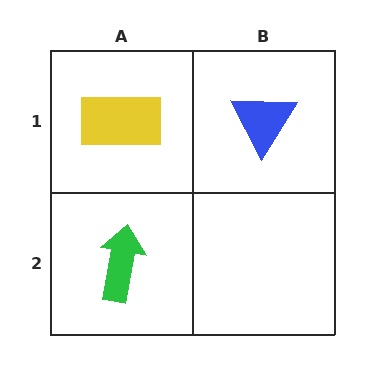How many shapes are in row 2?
1 shape.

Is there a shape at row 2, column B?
No, that cell is empty.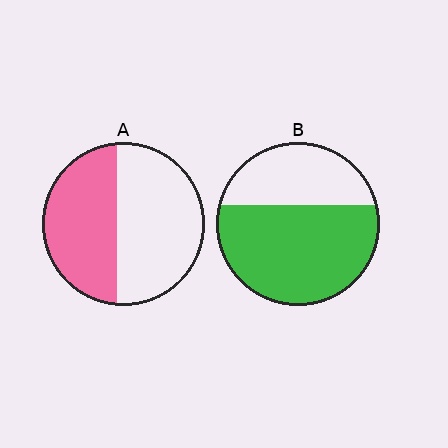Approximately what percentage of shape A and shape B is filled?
A is approximately 45% and B is approximately 65%.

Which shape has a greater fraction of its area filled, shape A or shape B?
Shape B.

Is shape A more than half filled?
No.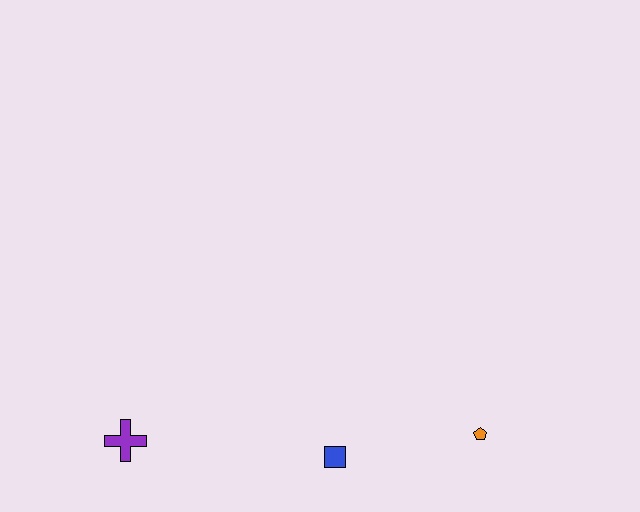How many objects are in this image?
There are 3 objects.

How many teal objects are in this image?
There are no teal objects.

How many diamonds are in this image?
There are no diamonds.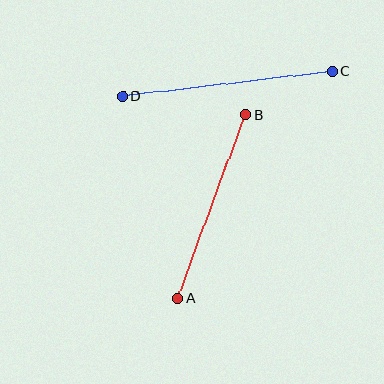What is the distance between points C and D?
The distance is approximately 211 pixels.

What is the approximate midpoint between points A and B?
The midpoint is at approximately (212, 206) pixels.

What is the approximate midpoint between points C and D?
The midpoint is at approximately (227, 84) pixels.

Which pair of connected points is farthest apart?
Points C and D are farthest apart.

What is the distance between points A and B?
The distance is approximately 195 pixels.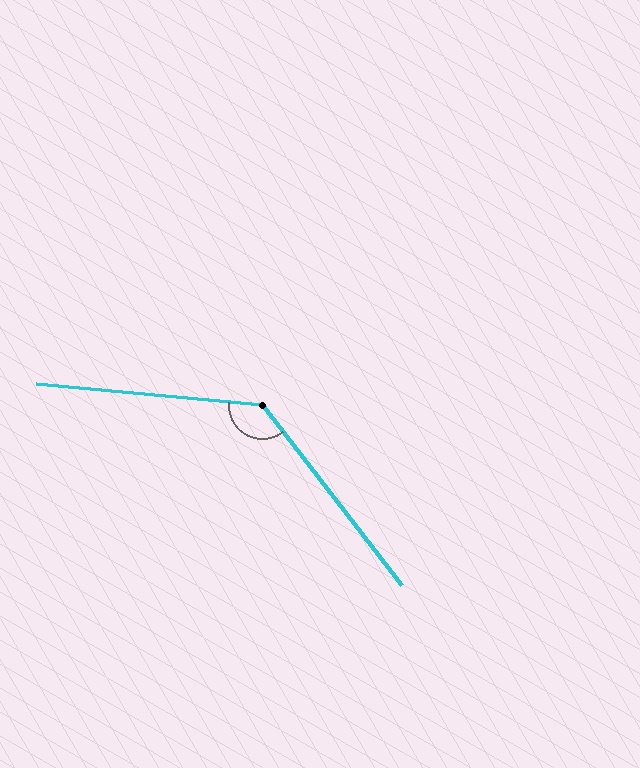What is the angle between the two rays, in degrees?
Approximately 133 degrees.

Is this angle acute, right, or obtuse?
It is obtuse.